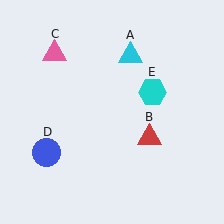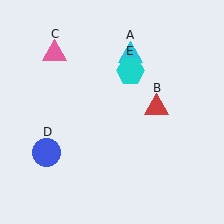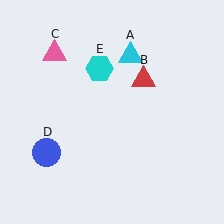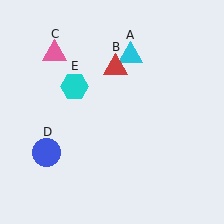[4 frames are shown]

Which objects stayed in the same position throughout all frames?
Cyan triangle (object A) and pink triangle (object C) and blue circle (object D) remained stationary.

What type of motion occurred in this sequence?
The red triangle (object B), cyan hexagon (object E) rotated counterclockwise around the center of the scene.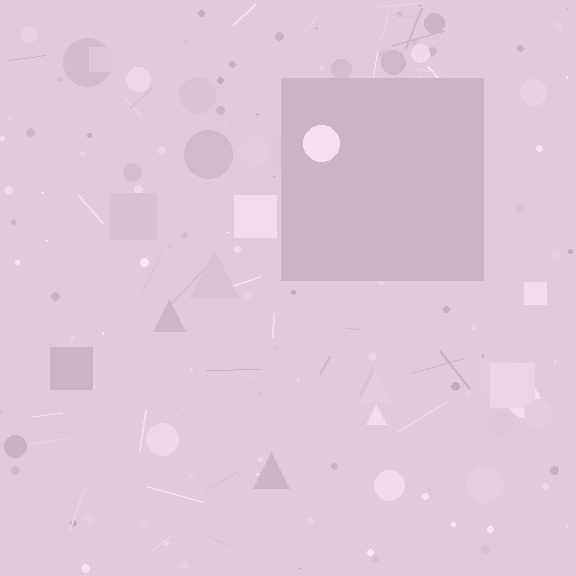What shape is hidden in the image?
A square is hidden in the image.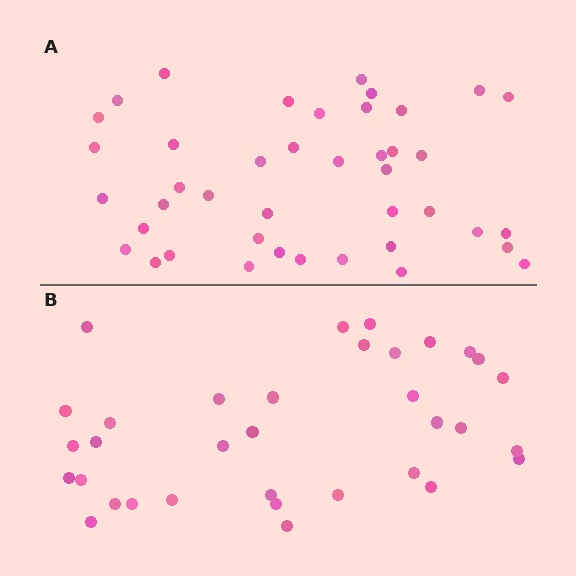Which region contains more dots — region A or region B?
Region A (the top region) has more dots.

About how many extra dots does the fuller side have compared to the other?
Region A has roughly 8 or so more dots than region B.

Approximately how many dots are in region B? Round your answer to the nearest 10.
About 30 dots. (The exact count is 34, which rounds to 30.)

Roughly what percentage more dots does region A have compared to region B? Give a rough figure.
About 25% more.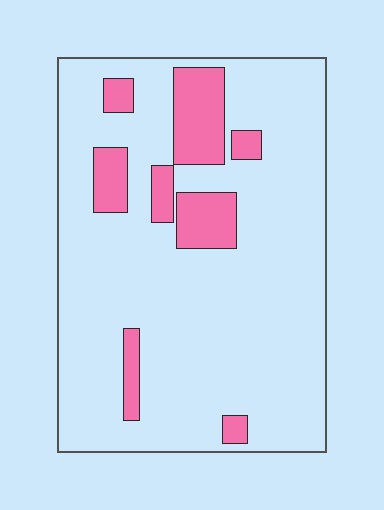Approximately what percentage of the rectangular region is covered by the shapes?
Approximately 15%.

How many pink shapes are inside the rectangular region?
8.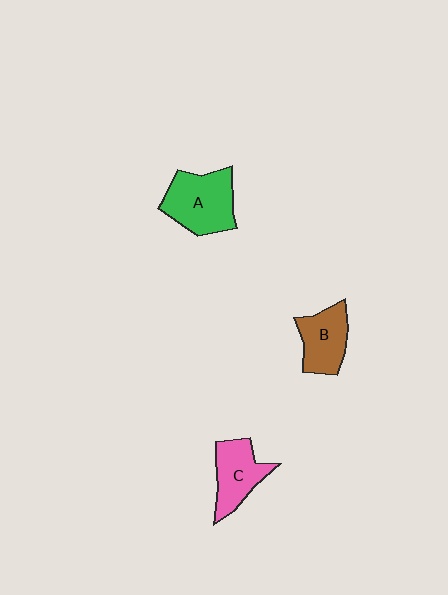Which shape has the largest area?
Shape A (green).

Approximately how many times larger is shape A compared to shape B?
Approximately 1.4 times.